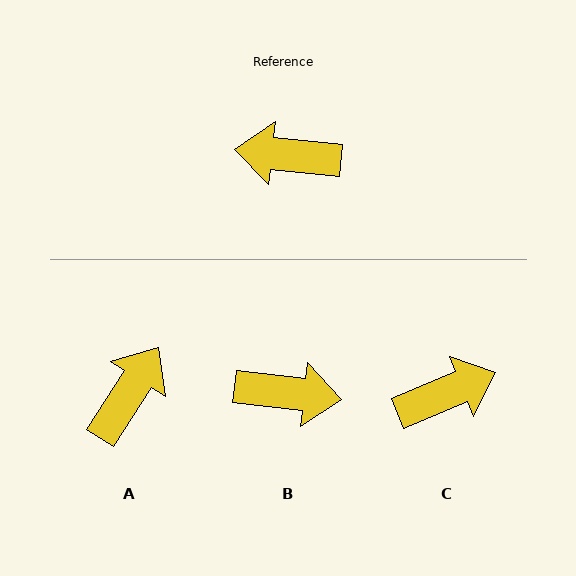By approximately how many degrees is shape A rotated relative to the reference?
Approximately 117 degrees clockwise.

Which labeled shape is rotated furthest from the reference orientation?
B, about 179 degrees away.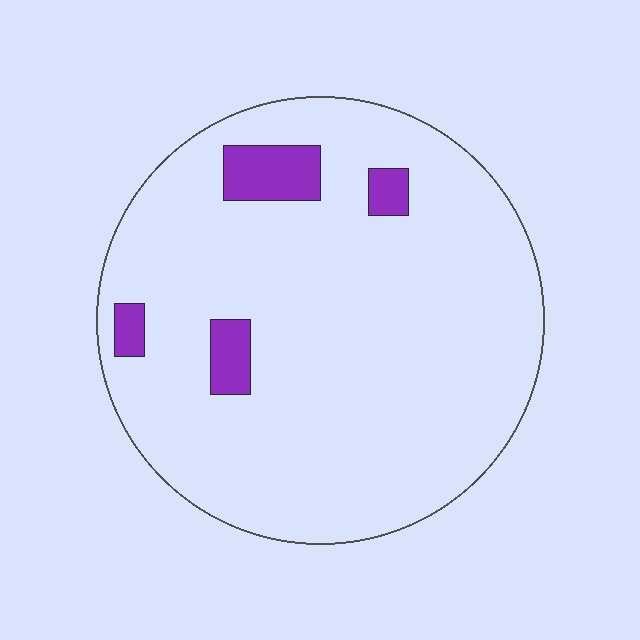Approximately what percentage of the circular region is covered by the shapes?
Approximately 10%.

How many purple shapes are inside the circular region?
4.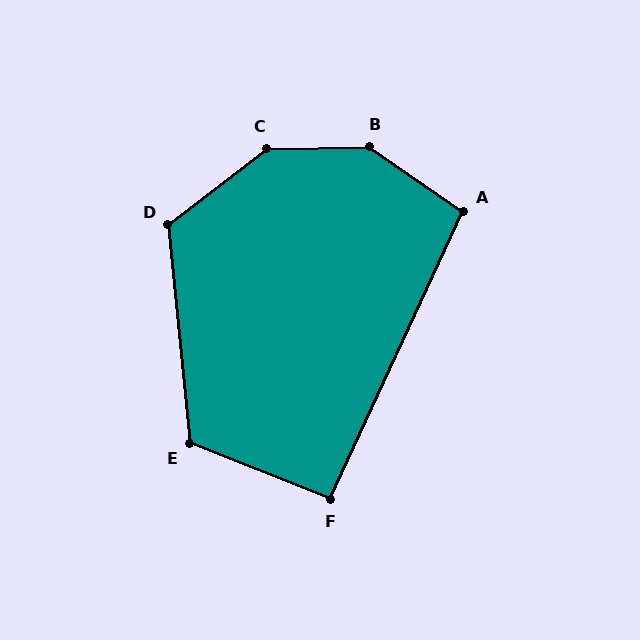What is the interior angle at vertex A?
Approximately 100 degrees (obtuse).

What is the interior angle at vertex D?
Approximately 122 degrees (obtuse).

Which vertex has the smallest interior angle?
F, at approximately 93 degrees.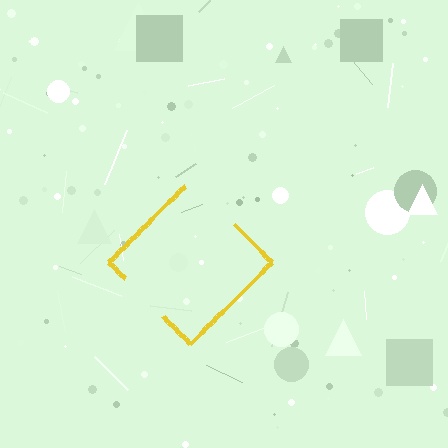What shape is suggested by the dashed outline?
The dashed outline suggests a diamond.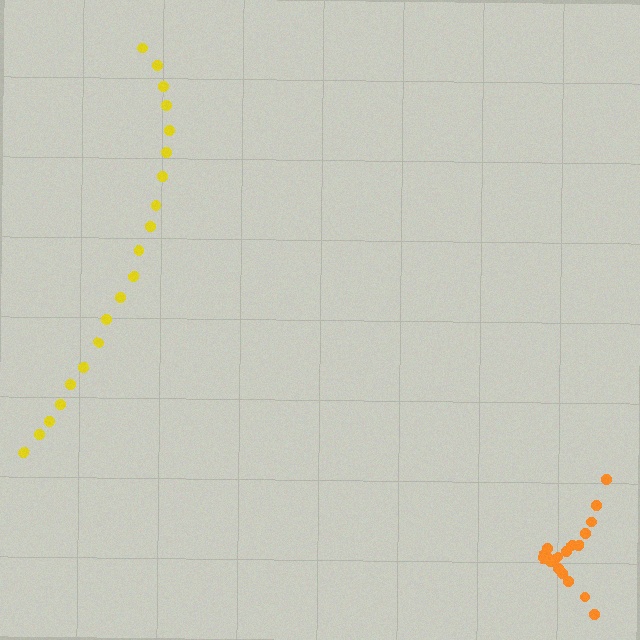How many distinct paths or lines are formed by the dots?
There are 2 distinct paths.